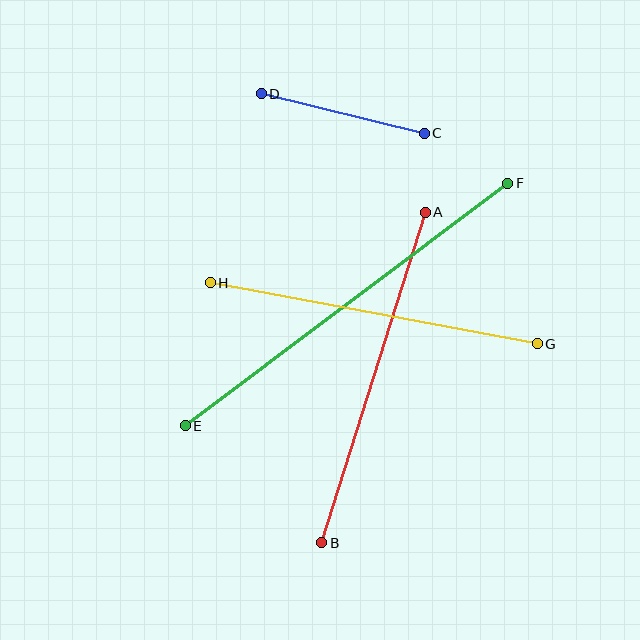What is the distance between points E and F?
The distance is approximately 404 pixels.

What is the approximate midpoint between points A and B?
The midpoint is at approximately (373, 377) pixels.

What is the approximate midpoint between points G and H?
The midpoint is at approximately (374, 313) pixels.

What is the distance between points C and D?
The distance is approximately 167 pixels.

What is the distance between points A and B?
The distance is approximately 346 pixels.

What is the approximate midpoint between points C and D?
The midpoint is at approximately (343, 114) pixels.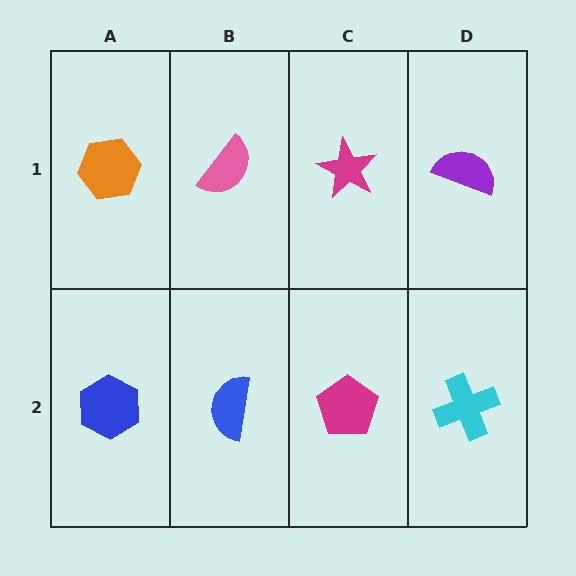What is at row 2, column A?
A blue hexagon.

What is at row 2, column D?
A cyan cross.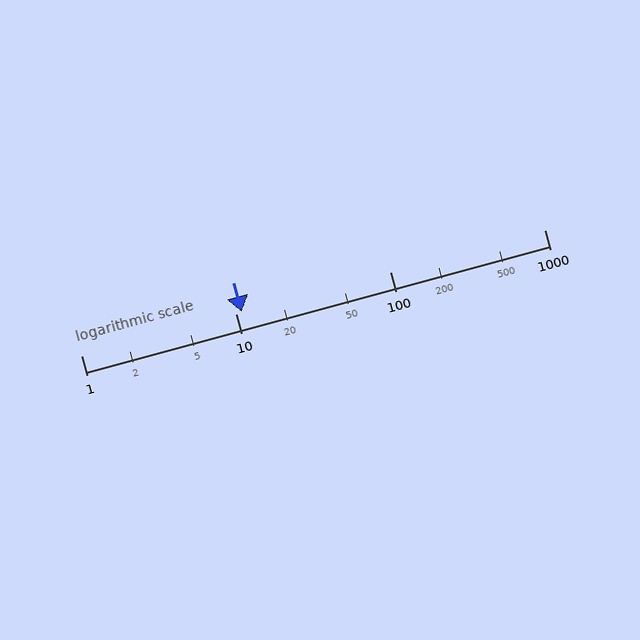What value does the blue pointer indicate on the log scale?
The pointer indicates approximately 11.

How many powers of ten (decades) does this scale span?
The scale spans 3 decades, from 1 to 1000.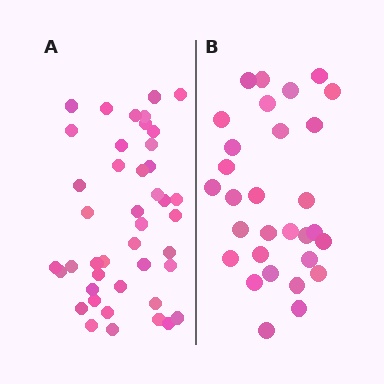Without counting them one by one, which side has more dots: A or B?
Region A (the left region) has more dots.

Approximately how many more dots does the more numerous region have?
Region A has approximately 15 more dots than region B.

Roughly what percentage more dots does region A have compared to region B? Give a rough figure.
About 45% more.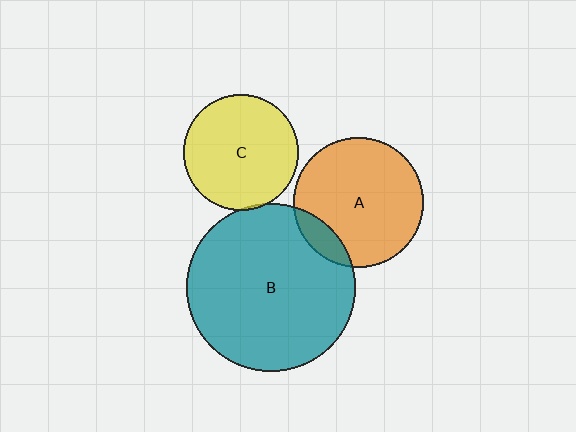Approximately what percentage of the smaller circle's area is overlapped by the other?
Approximately 5%.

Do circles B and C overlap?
Yes.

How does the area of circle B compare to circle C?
Approximately 2.1 times.